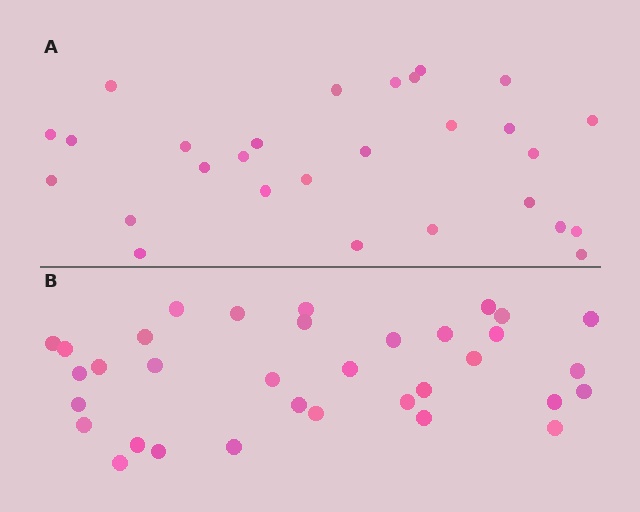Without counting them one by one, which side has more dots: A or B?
Region B (the bottom region) has more dots.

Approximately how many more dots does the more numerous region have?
Region B has about 6 more dots than region A.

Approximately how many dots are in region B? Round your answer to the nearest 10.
About 30 dots. (The exact count is 34, which rounds to 30.)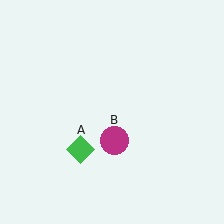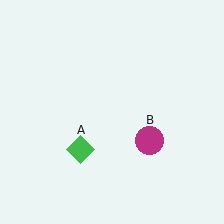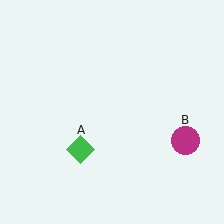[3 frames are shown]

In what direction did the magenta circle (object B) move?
The magenta circle (object B) moved right.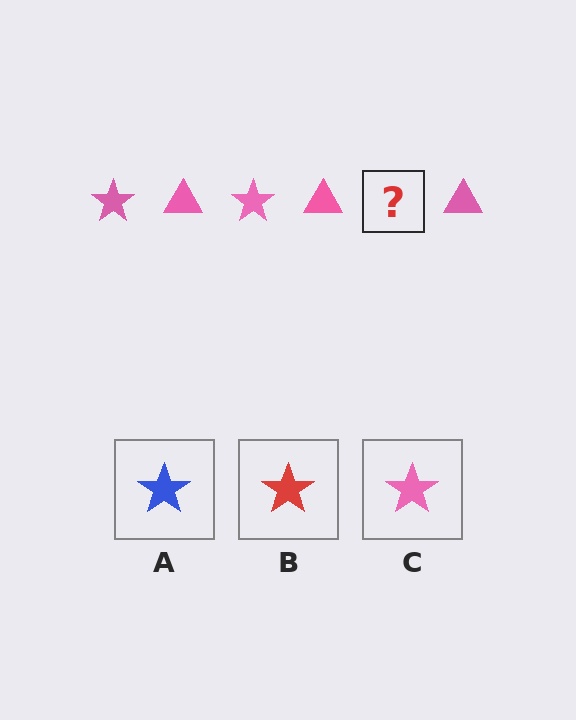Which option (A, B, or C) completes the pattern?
C.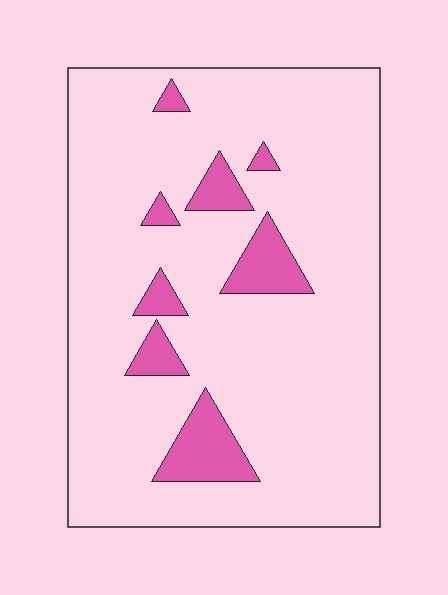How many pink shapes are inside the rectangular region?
8.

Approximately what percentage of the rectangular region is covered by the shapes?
Approximately 10%.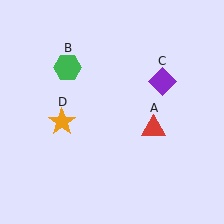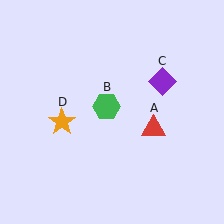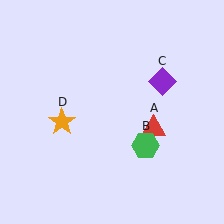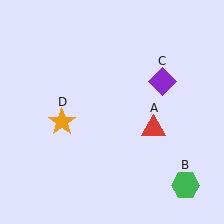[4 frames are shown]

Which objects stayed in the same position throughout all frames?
Red triangle (object A) and purple diamond (object C) and orange star (object D) remained stationary.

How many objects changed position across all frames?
1 object changed position: green hexagon (object B).